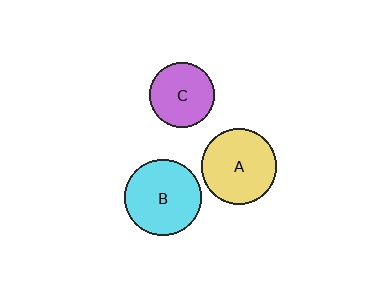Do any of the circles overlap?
No, none of the circles overlap.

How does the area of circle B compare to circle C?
Approximately 1.4 times.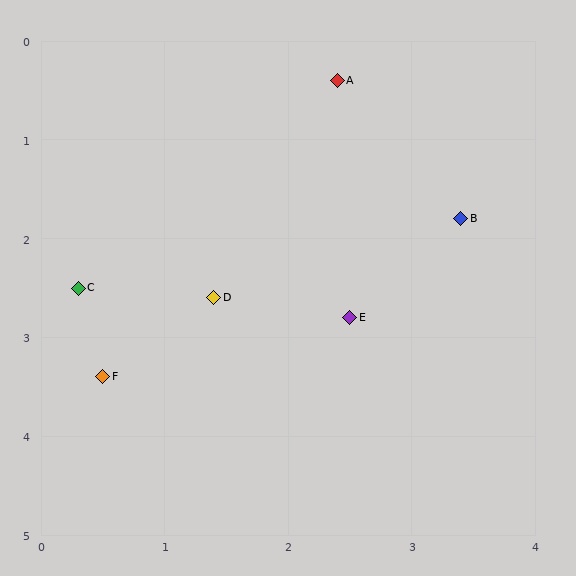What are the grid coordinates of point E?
Point E is at approximately (2.5, 2.8).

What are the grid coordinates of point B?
Point B is at approximately (3.4, 1.8).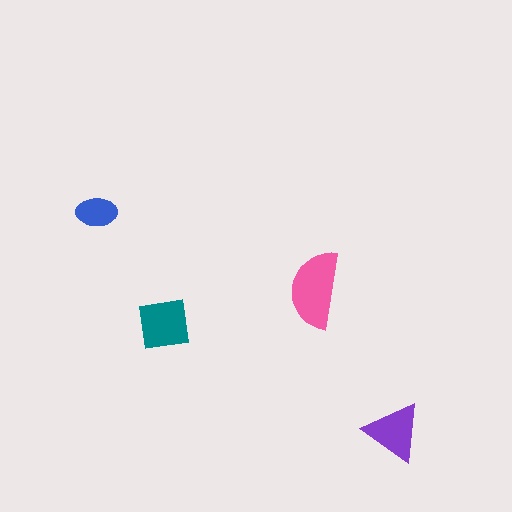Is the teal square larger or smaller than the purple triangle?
Larger.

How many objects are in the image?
There are 4 objects in the image.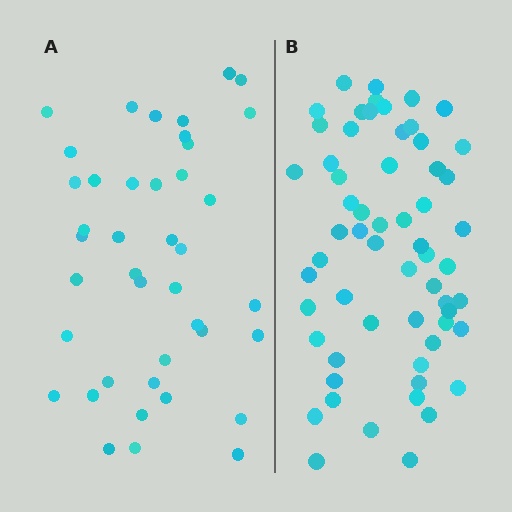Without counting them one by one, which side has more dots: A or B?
Region B (the right region) has more dots.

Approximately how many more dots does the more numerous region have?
Region B has approximately 20 more dots than region A.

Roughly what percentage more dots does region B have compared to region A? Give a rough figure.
About 45% more.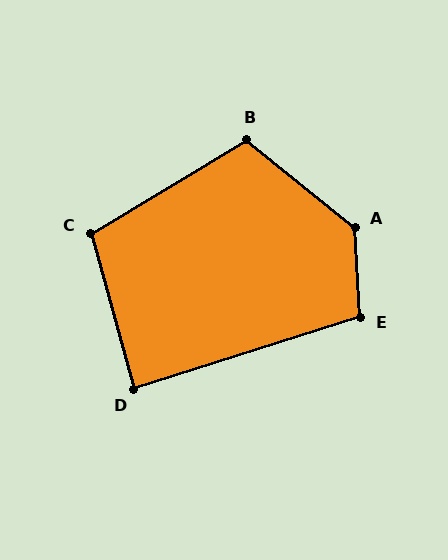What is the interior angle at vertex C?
Approximately 105 degrees (obtuse).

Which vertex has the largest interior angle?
A, at approximately 132 degrees.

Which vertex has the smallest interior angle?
D, at approximately 88 degrees.